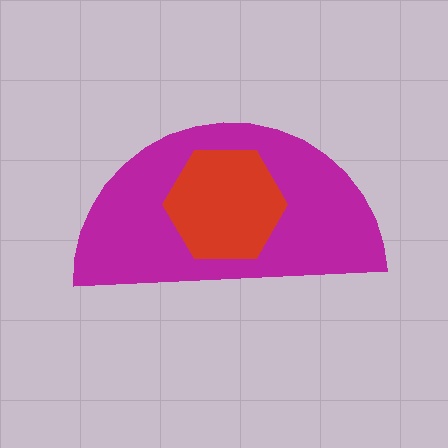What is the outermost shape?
The magenta semicircle.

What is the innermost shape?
The red hexagon.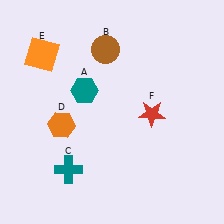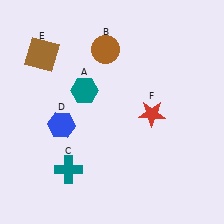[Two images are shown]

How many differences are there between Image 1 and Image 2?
There are 2 differences between the two images.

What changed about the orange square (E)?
In Image 1, E is orange. In Image 2, it changed to brown.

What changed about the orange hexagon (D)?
In Image 1, D is orange. In Image 2, it changed to blue.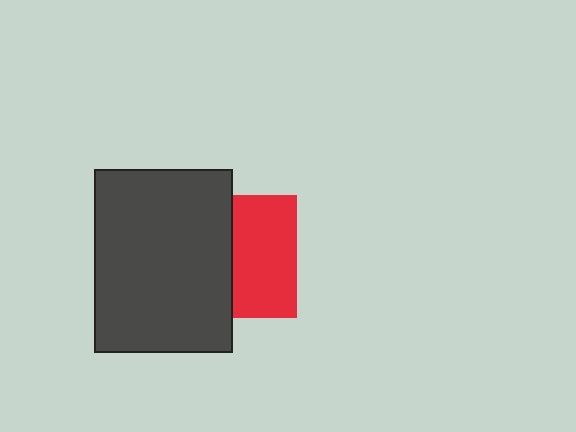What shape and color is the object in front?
The object in front is a dark gray rectangle.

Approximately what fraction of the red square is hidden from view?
Roughly 48% of the red square is hidden behind the dark gray rectangle.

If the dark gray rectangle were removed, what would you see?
You would see the complete red square.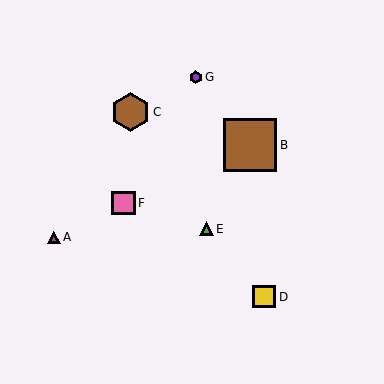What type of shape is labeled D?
Shape D is a yellow square.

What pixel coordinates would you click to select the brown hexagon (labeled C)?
Click at (131, 112) to select the brown hexagon C.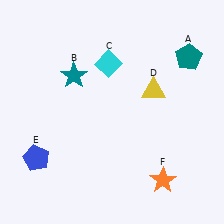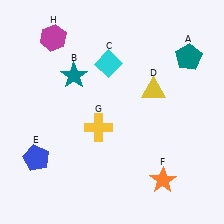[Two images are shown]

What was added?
A yellow cross (G), a magenta hexagon (H) were added in Image 2.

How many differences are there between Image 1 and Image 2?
There are 2 differences between the two images.